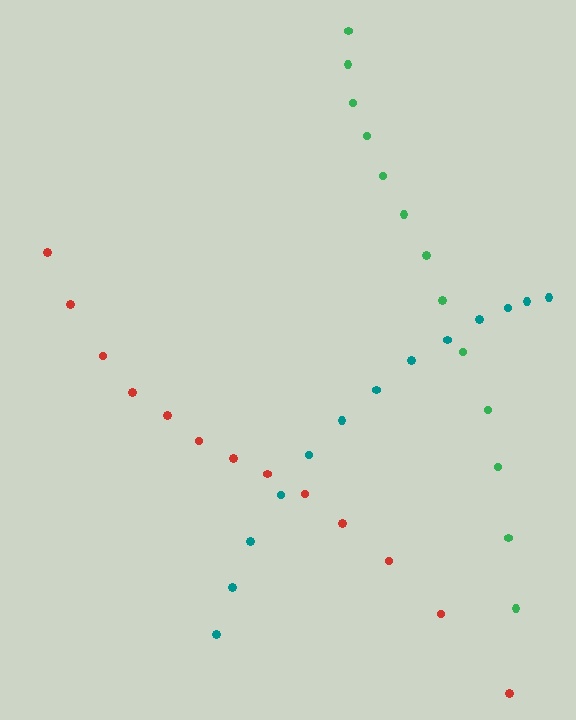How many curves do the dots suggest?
There are 3 distinct paths.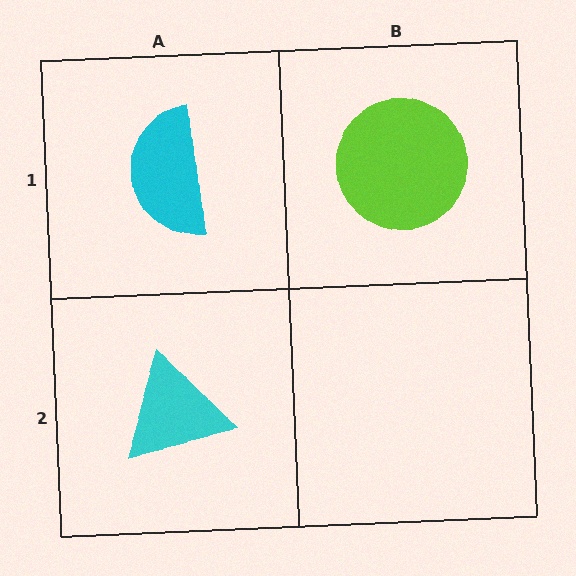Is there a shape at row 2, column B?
No, that cell is empty.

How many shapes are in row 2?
1 shape.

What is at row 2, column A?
A cyan triangle.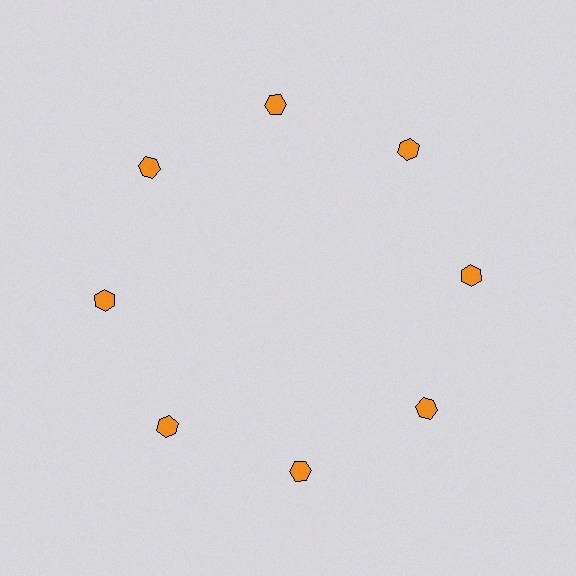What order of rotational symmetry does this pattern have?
This pattern has 8-fold rotational symmetry.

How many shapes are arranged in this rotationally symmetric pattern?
There are 8 shapes, arranged in 8 groups of 1.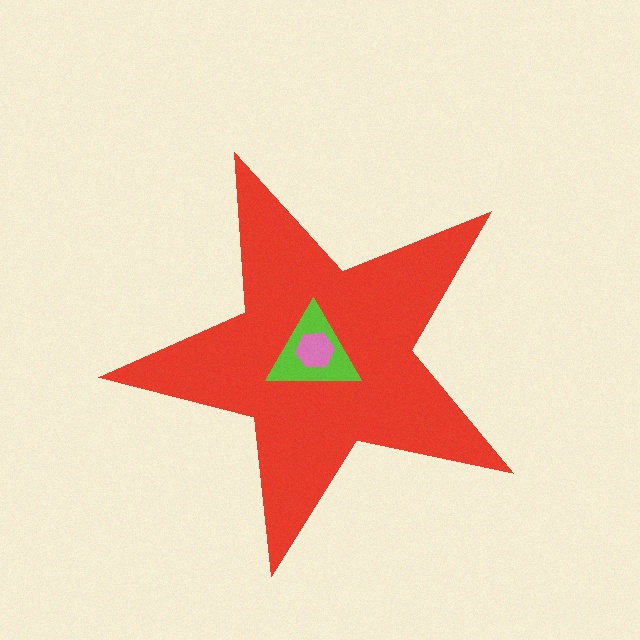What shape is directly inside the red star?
The lime triangle.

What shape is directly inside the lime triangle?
The pink hexagon.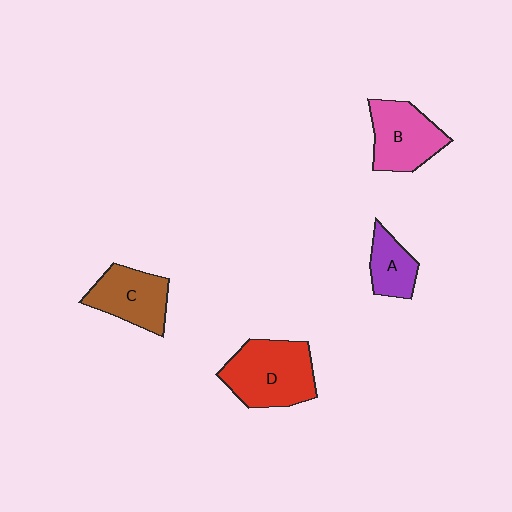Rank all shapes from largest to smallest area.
From largest to smallest: D (red), B (pink), C (brown), A (purple).